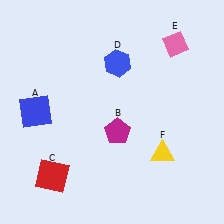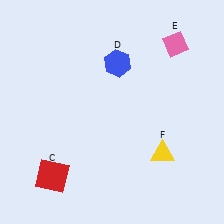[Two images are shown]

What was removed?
The magenta pentagon (B), the blue square (A) were removed in Image 2.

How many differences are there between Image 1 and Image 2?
There are 2 differences between the two images.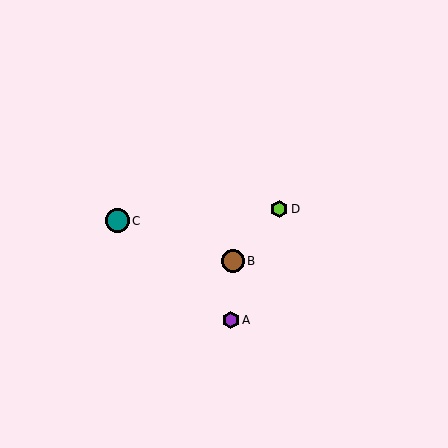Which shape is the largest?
The teal circle (labeled C) is the largest.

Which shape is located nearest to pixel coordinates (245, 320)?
The purple hexagon (labeled A) at (231, 320) is nearest to that location.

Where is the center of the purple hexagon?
The center of the purple hexagon is at (231, 320).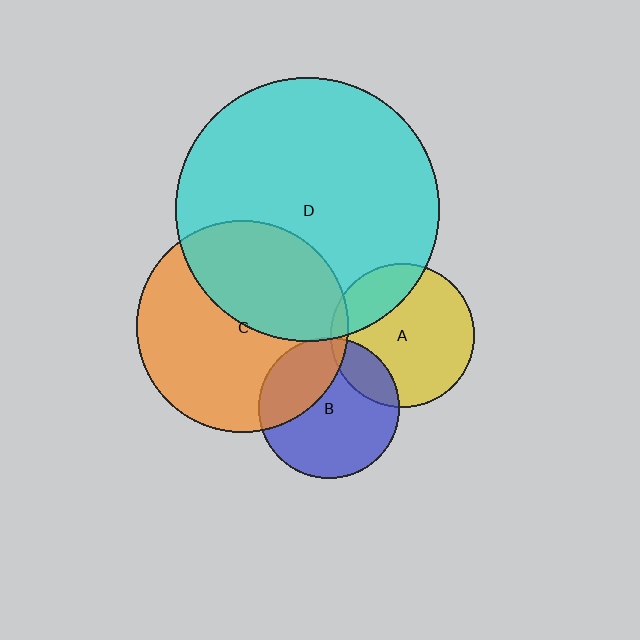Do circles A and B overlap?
Yes.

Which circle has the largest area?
Circle D (cyan).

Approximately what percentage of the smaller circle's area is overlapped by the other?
Approximately 15%.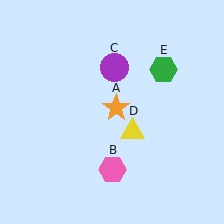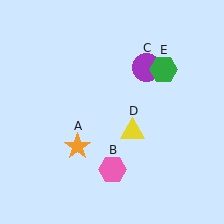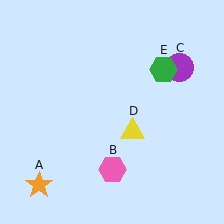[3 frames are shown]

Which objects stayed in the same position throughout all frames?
Pink hexagon (object B) and yellow triangle (object D) and green hexagon (object E) remained stationary.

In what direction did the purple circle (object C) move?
The purple circle (object C) moved right.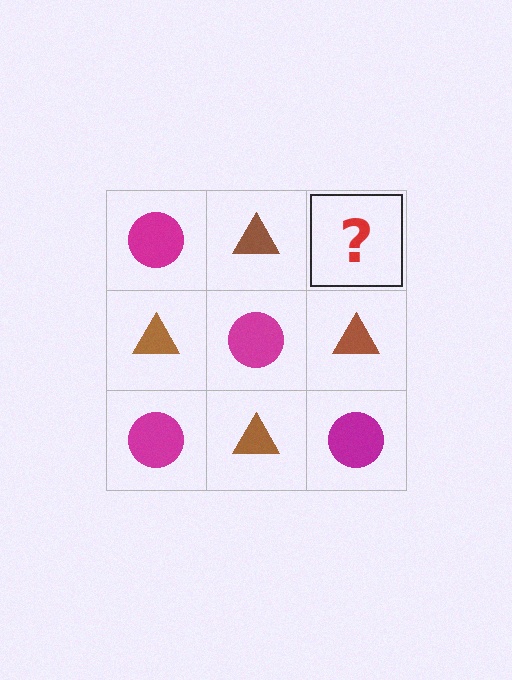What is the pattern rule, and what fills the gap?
The rule is that it alternates magenta circle and brown triangle in a checkerboard pattern. The gap should be filled with a magenta circle.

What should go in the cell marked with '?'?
The missing cell should contain a magenta circle.